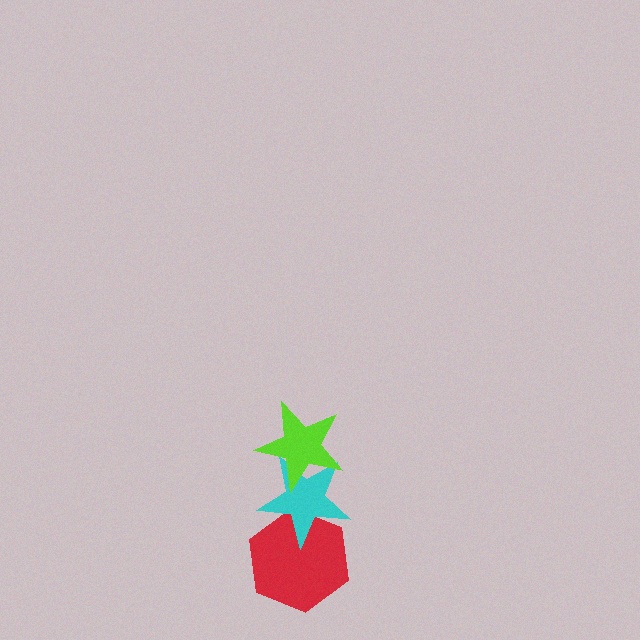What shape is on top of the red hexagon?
The cyan star is on top of the red hexagon.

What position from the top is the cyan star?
The cyan star is 2nd from the top.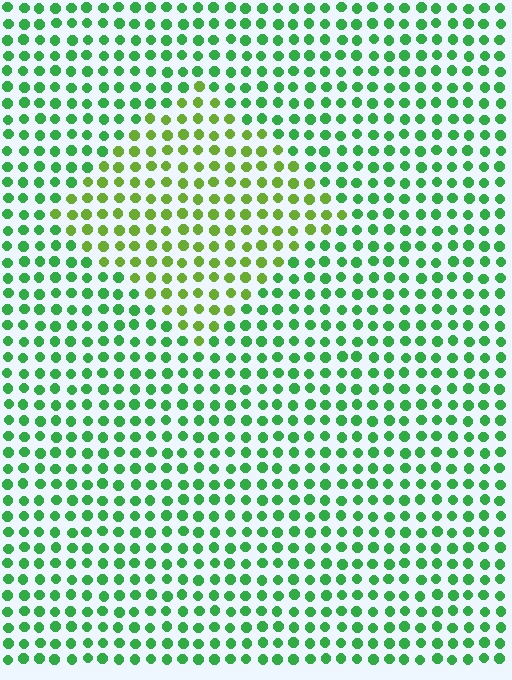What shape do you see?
I see a diamond.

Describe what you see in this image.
The image is filled with small green elements in a uniform arrangement. A diamond-shaped region is visible where the elements are tinted to a slightly different hue, forming a subtle color boundary.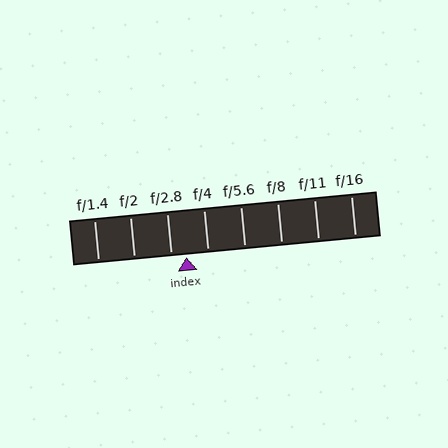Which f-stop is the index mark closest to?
The index mark is closest to f/2.8.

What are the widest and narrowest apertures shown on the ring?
The widest aperture shown is f/1.4 and the narrowest is f/16.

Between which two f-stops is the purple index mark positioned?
The index mark is between f/2.8 and f/4.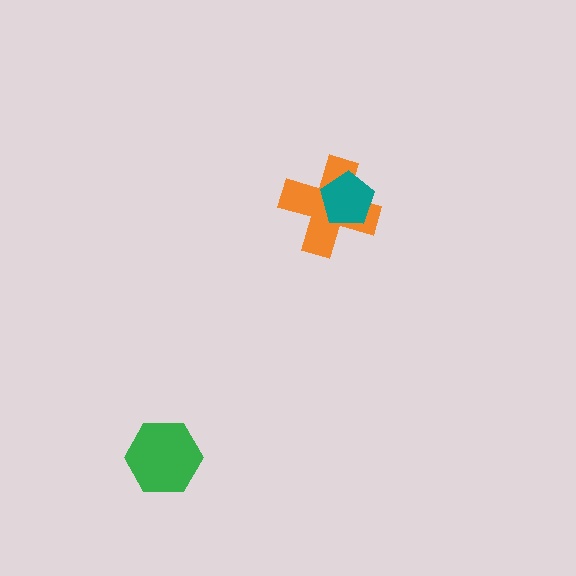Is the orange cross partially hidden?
Yes, it is partially covered by another shape.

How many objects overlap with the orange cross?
1 object overlaps with the orange cross.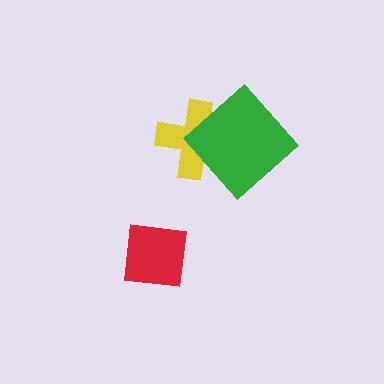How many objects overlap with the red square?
0 objects overlap with the red square.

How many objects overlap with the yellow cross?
1 object overlaps with the yellow cross.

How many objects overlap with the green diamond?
1 object overlaps with the green diamond.